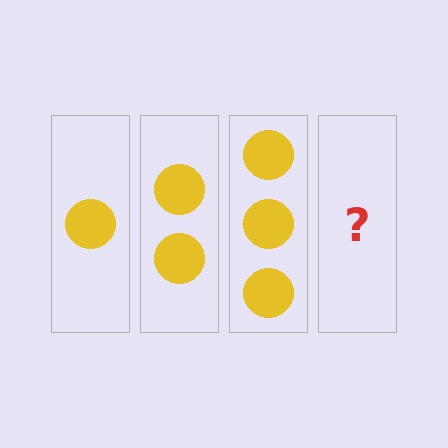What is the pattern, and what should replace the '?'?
The pattern is that each step adds one more circle. The '?' should be 4 circles.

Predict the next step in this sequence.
The next step is 4 circles.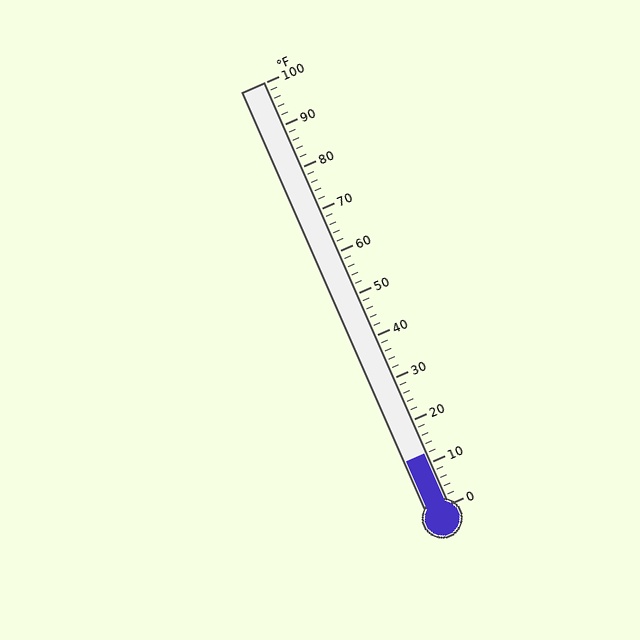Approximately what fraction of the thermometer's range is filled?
The thermometer is filled to approximately 10% of its range.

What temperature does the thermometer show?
The thermometer shows approximately 12°F.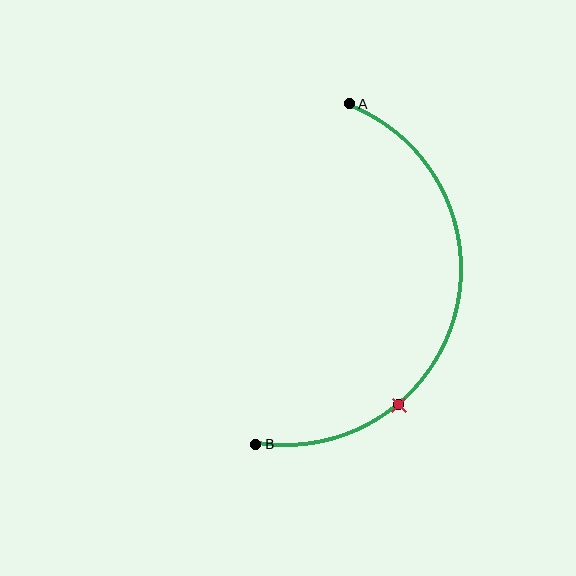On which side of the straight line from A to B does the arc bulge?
The arc bulges to the right of the straight line connecting A and B.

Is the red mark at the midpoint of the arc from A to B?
No. The red mark lies on the arc but is closer to endpoint B. The arc midpoint would be at the point on the curve equidistant along the arc from both A and B.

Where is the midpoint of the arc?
The arc midpoint is the point on the curve farthest from the straight line joining A and B. It sits to the right of that line.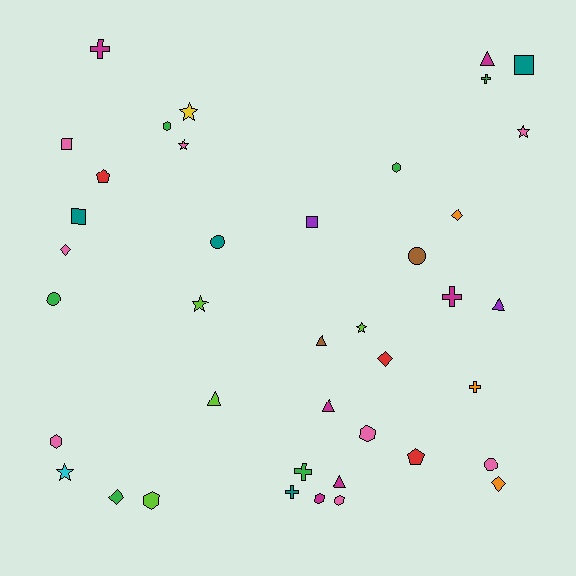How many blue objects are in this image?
There are no blue objects.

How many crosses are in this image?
There are 6 crosses.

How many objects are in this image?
There are 40 objects.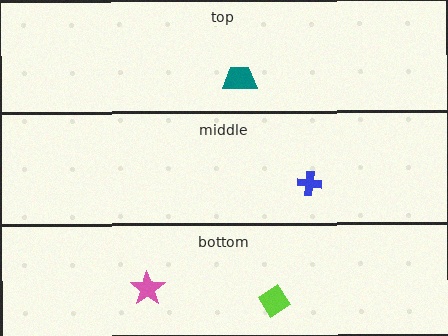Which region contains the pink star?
The bottom region.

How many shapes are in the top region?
1.